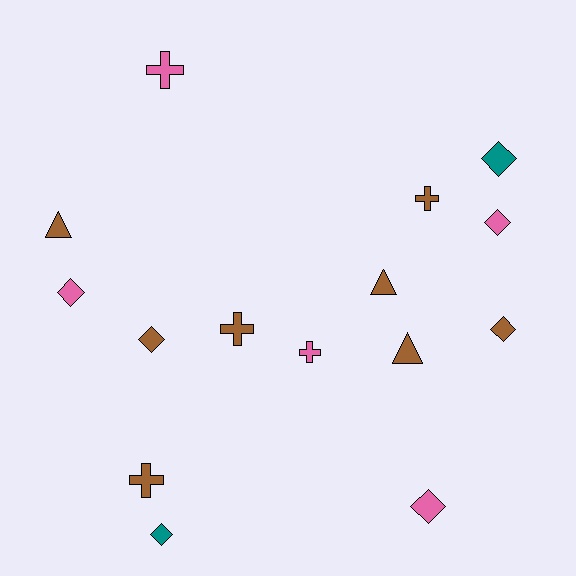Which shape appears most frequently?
Diamond, with 7 objects.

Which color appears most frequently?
Brown, with 8 objects.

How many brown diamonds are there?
There are 2 brown diamonds.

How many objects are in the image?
There are 15 objects.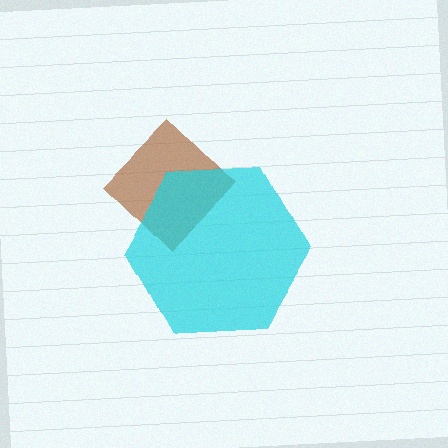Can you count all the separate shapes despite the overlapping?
Yes, there are 2 separate shapes.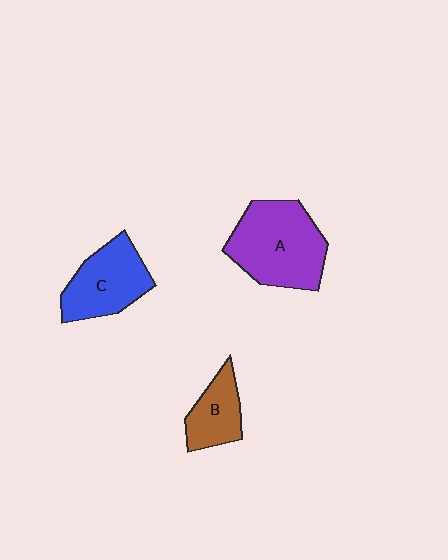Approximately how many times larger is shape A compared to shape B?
Approximately 2.0 times.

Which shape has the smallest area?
Shape B (brown).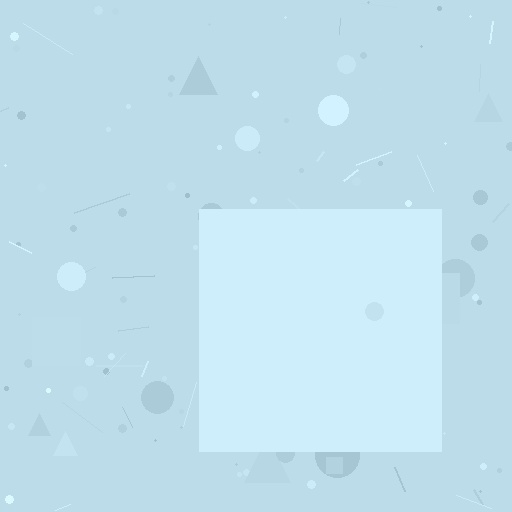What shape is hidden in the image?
A square is hidden in the image.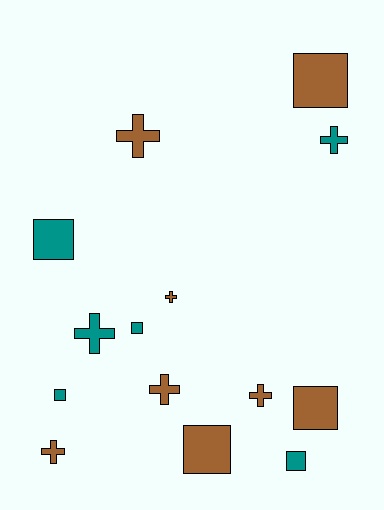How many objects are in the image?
There are 14 objects.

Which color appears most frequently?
Brown, with 8 objects.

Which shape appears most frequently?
Square, with 7 objects.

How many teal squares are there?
There are 4 teal squares.